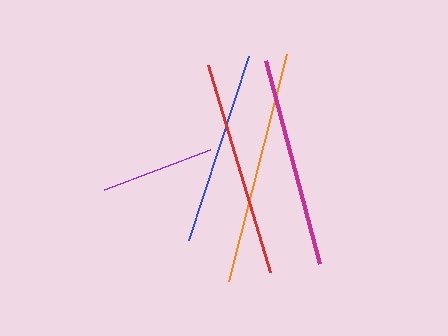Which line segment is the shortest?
The purple line is the shortest at approximately 113 pixels.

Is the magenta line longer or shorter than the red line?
The red line is longer than the magenta line.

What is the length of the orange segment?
The orange segment is approximately 235 pixels long.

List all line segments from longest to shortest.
From longest to shortest: orange, red, magenta, blue, purple.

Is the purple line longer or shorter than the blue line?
The blue line is longer than the purple line.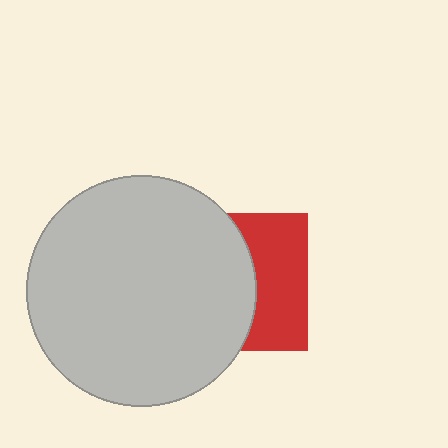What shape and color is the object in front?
The object in front is a light gray circle.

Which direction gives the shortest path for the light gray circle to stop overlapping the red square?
Moving left gives the shortest separation.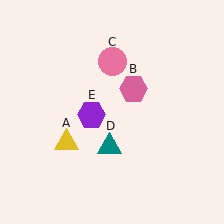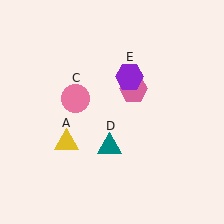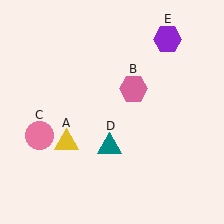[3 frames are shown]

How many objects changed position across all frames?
2 objects changed position: pink circle (object C), purple hexagon (object E).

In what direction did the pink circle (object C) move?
The pink circle (object C) moved down and to the left.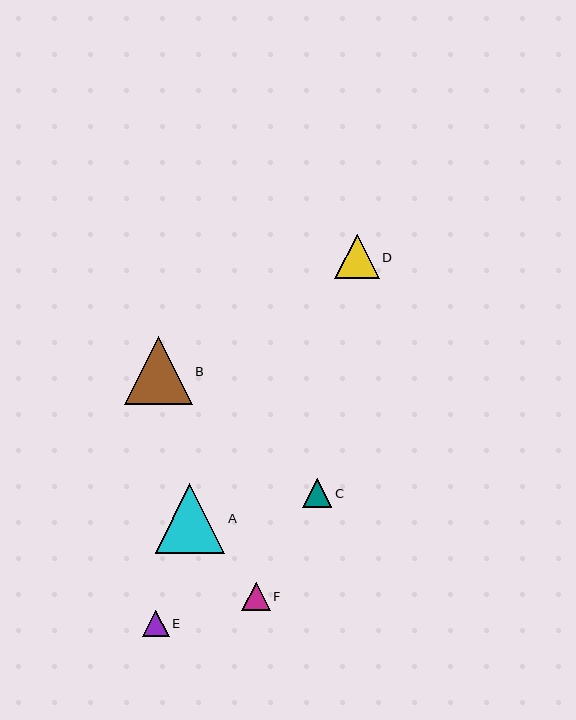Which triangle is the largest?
Triangle A is the largest with a size of approximately 70 pixels.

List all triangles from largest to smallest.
From largest to smallest: A, B, D, C, F, E.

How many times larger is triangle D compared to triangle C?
Triangle D is approximately 1.6 times the size of triangle C.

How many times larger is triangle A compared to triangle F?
Triangle A is approximately 2.5 times the size of triangle F.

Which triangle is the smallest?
Triangle E is the smallest with a size of approximately 27 pixels.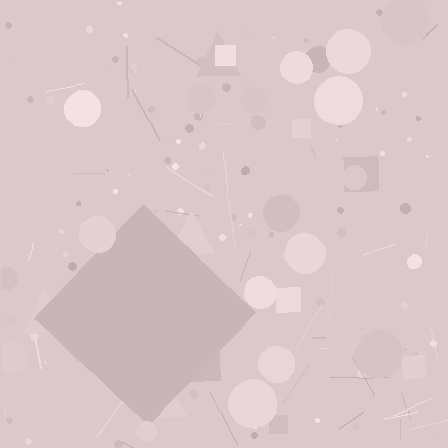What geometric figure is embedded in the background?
A diamond is embedded in the background.